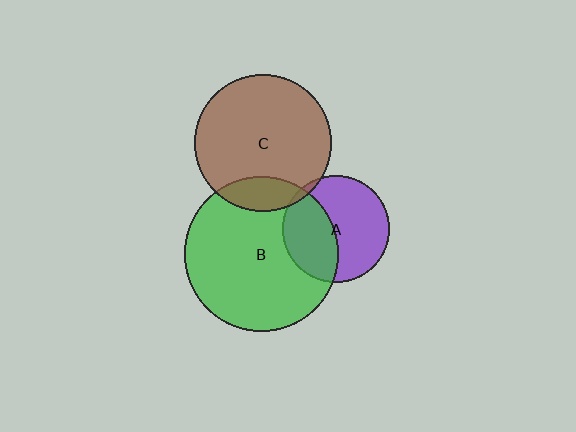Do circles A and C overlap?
Yes.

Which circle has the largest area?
Circle B (green).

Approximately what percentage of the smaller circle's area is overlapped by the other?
Approximately 5%.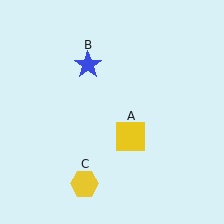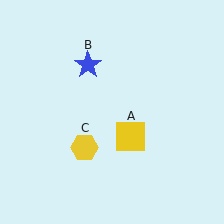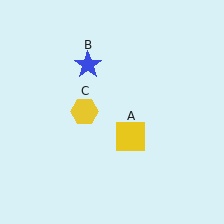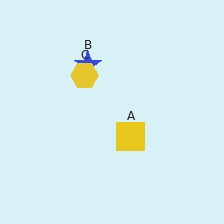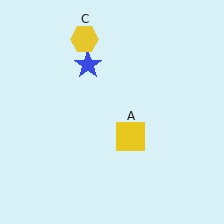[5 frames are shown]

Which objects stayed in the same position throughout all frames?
Yellow square (object A) and blue star (object B) remained stationary.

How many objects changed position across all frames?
1 object changed position: yellow hexagon (object C).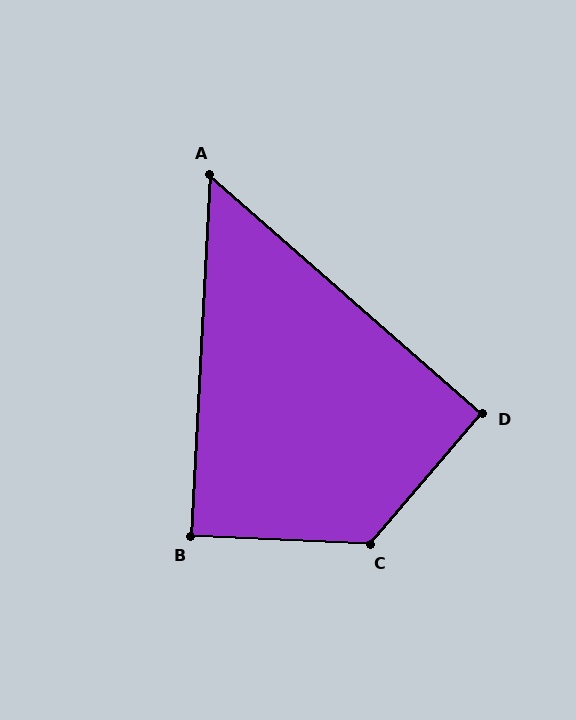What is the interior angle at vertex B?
Approximately 89 degrees (approximately right).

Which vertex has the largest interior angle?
C, at approximately 128 degrees.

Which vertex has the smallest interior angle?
A, at approximately 52 degrees.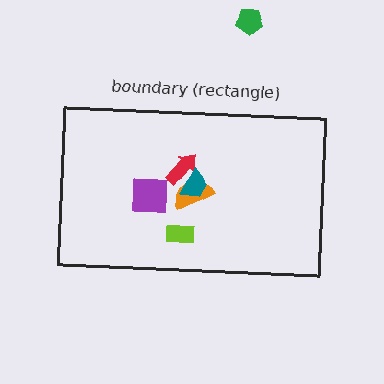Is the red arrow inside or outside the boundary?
Inside.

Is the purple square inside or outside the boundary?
Inside.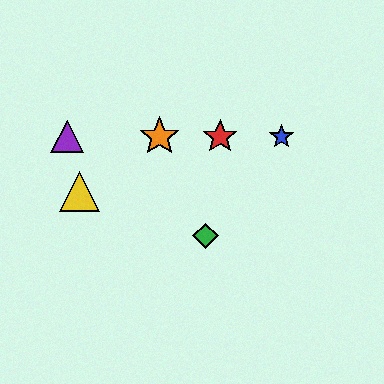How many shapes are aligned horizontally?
4 shapes (the red star, the blue star, the purple triangle, the orange star) are aligned horizontally.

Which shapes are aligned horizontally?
The red star, the blue star, the purple triangle, the orange star are aligned horizontally.